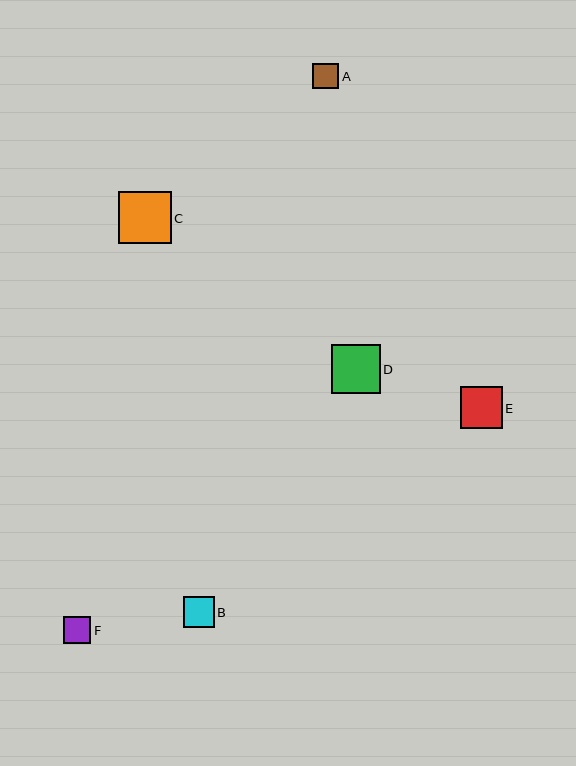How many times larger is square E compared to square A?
Square E is approximately 1.6 times the size of square A.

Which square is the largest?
Square C is the largest with a size of approximately 53 pixels.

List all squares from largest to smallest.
From largest to smallest: C, D, E, B, F, A.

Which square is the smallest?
Square A is the smallest with a size of approximately 26 pixels.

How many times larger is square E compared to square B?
Square E is approximately 1.3 times the size of square B.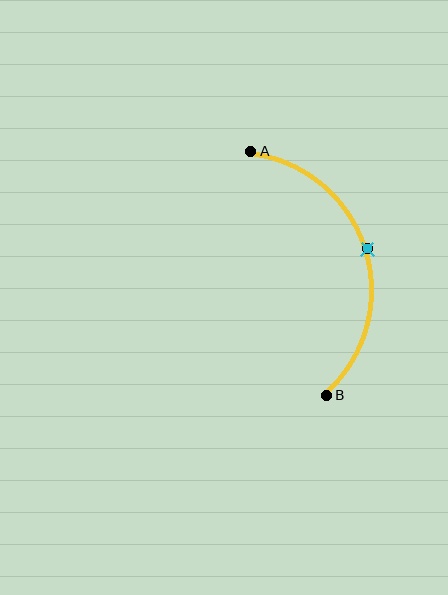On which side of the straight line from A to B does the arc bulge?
The arc bulges to the right of the straight line connecting A and B.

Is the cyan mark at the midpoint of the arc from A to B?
Yes. The cyan mark lies on the arc at equal arc-length from both A and B — it is the arc midpoint.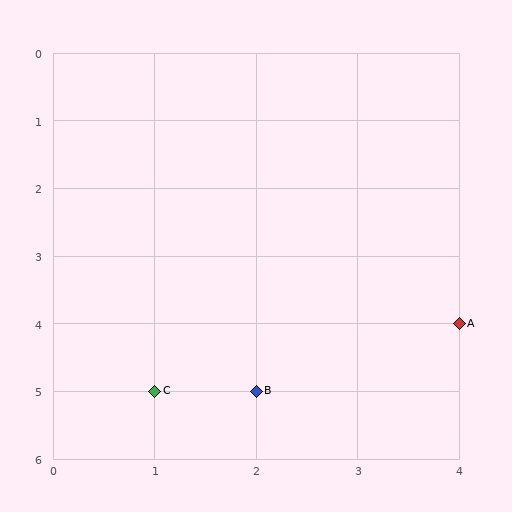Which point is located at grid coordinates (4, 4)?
Point A is at (4, 4).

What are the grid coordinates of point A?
Point A is at grid coordinates (4, 4).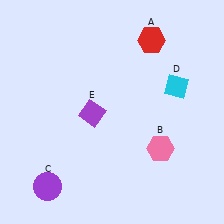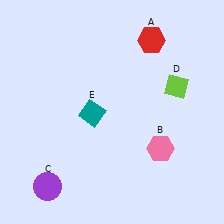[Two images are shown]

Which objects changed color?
D changed from cyan to lime. E changed from purple to teal.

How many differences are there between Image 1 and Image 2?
There are 2 differences between the two images.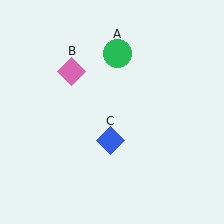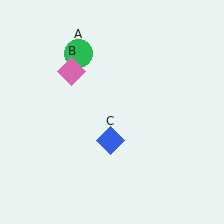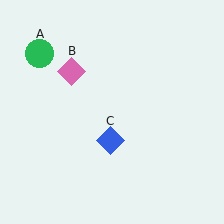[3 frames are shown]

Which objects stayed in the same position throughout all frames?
Pink diamond (object B) and blue diamond (object C) remained stationary.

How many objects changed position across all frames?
1 object changed position: green circle (object A).